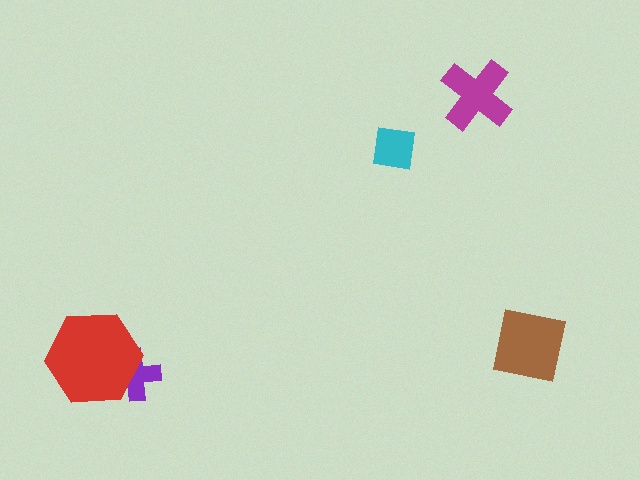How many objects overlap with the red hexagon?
1 object overlaps with the red hexagon.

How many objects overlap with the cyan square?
0 objects overlap with the cyan square.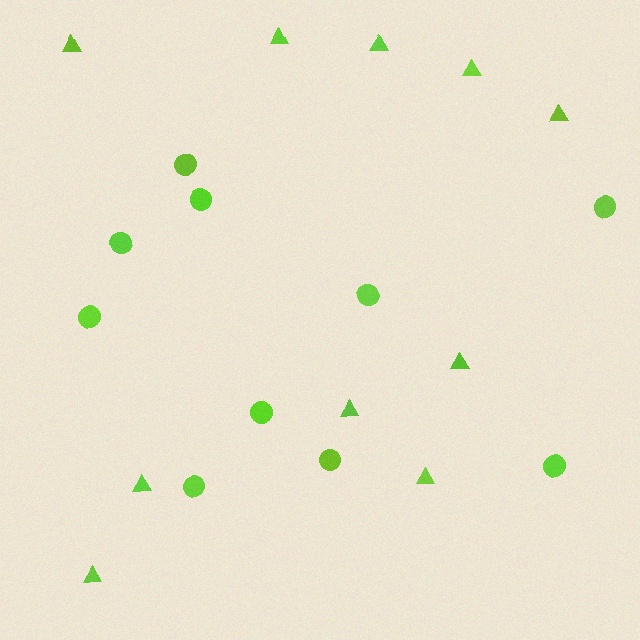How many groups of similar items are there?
There are 2 groups: one group of triangles (10) and one group of circles (10).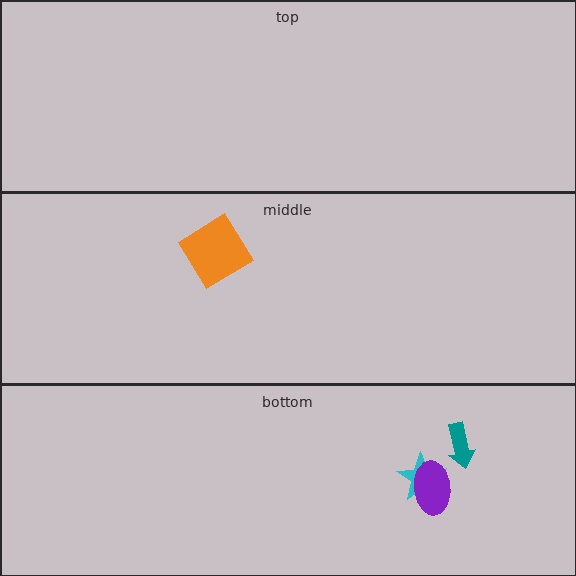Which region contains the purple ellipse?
The bottom region.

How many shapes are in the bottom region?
3.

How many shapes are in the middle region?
1.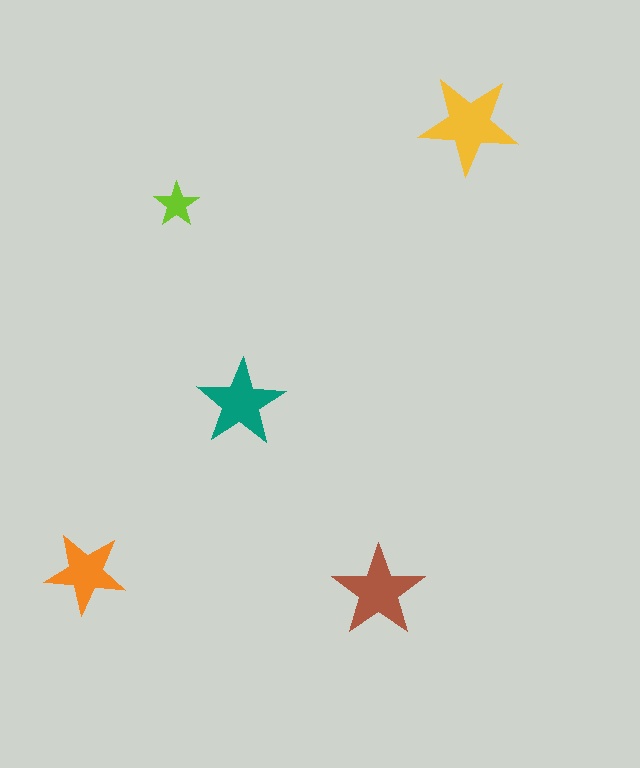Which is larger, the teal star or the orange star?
The teal one.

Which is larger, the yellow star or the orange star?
The yellow one.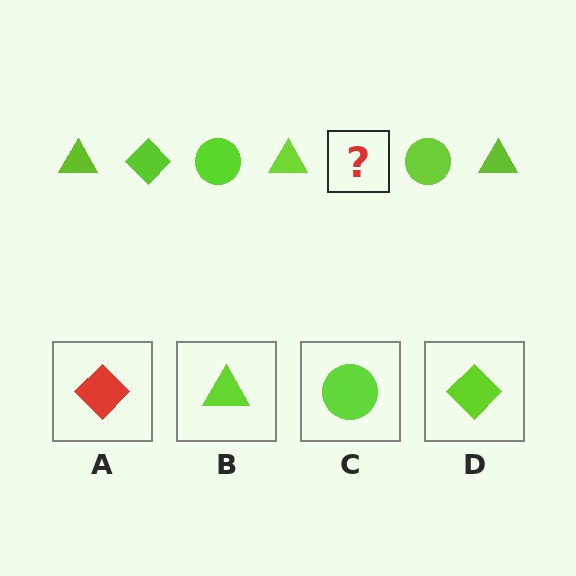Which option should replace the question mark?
Option D.